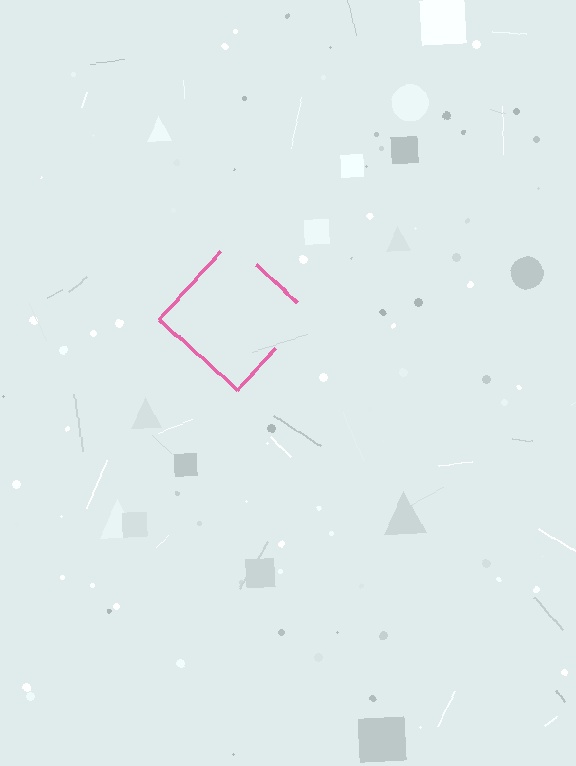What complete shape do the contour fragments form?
The contour fragments form a diamond.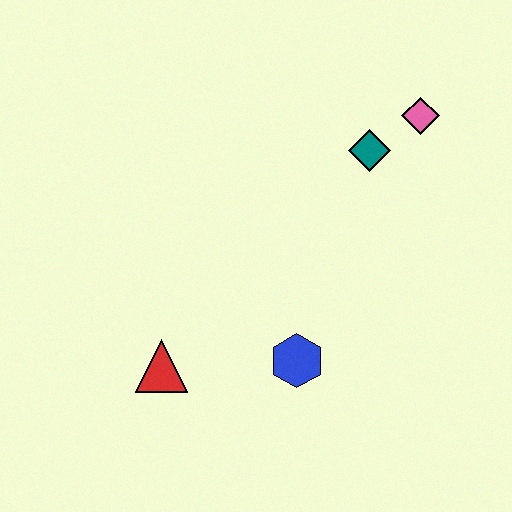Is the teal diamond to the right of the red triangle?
Yes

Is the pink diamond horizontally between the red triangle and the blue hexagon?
No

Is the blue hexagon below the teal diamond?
Yes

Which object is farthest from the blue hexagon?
The pink diamond is farthest from the blue hexagon.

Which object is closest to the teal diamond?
The pink diamond is closest to the teal diamond.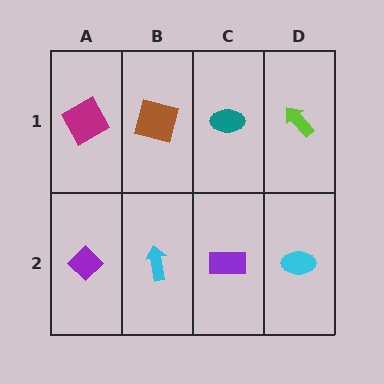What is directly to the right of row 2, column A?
A cyan arrow.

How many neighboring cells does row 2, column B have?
3.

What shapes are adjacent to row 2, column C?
A teal ellipse (row 1, column C), a cyan arrow (row 2, column B), a cyan ellipse (row 2, column D).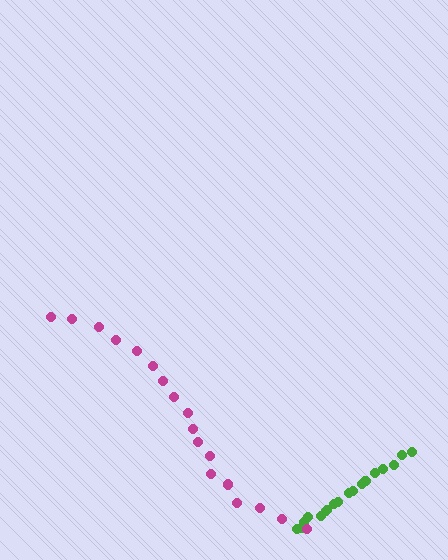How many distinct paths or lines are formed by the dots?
There are 2 distinct paths.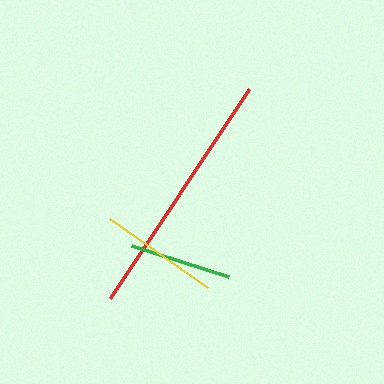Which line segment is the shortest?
The green line is the shortest at approximately 102 pixels.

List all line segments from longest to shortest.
From longest to shortest: red, yellow, green.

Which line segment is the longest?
The red line is the longest at approximately 251 pixels.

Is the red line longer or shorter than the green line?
The red line is longer than the green line.